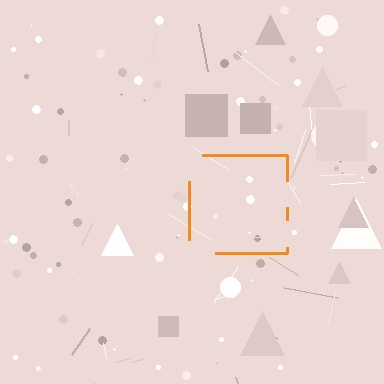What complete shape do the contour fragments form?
The contour fragments form a square.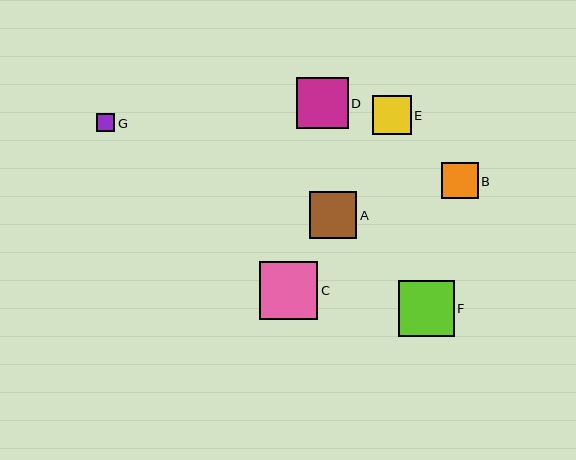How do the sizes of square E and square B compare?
Square E and square B are approximately the same size.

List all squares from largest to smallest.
From largest to smallest: C, F, D, A, E, B, G.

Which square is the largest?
Square C is the largest with a size of approximately 58 pixels.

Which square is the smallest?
Square G is the smallest with a size of approximately 18 pixels.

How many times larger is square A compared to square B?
Square A is approximately 1.3 times the size of square B.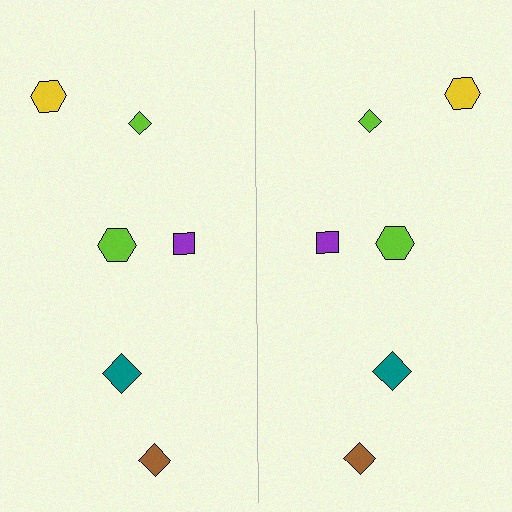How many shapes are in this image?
There are 12 shapes in this image.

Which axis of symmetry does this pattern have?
The pattern has a vertical axis of symmetry running through the center of the image.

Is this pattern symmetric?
Yes, this pattern has bilateral (reflection) symmetry.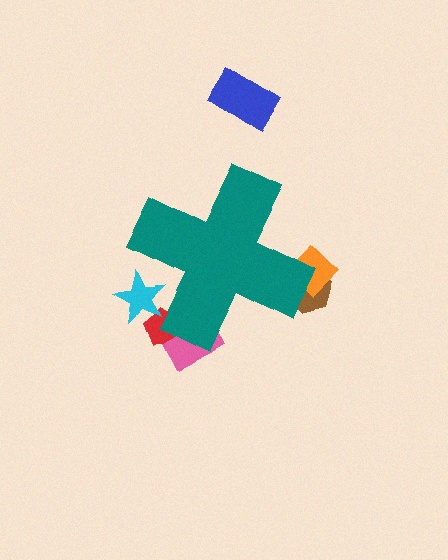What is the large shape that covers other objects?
A teal cross.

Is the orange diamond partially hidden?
Yes, the orange diamond is partially hidden behind the teal cross.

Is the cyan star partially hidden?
Yes, the cyan star is partially hidden behind the teal cross.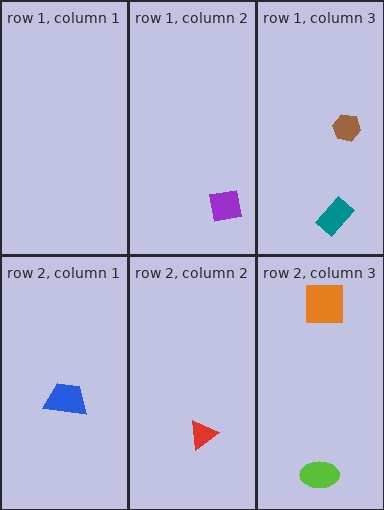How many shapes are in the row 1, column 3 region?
2.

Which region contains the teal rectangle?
The row 1, column 3 region.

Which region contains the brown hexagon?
The row 1, column 3 region.